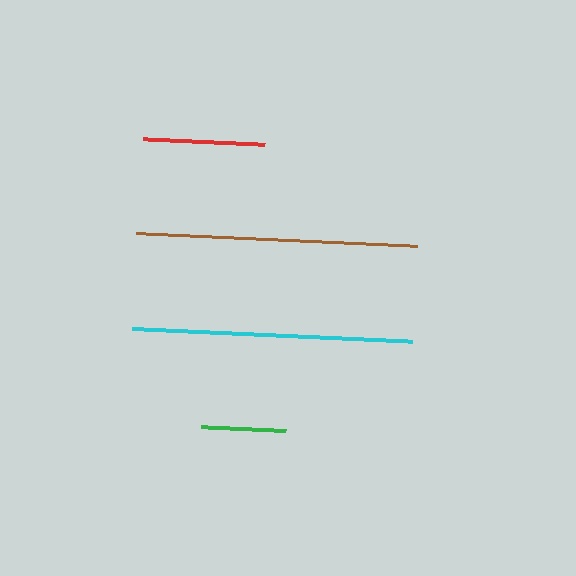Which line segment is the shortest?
The green line is the shortest at approximately 85 pixels.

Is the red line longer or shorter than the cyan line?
The cyan line is longer than the red line.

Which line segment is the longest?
The brown line is the longest at approximately 281 pixels.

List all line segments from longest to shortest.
From longest to shortest: brown, cyan, red, green.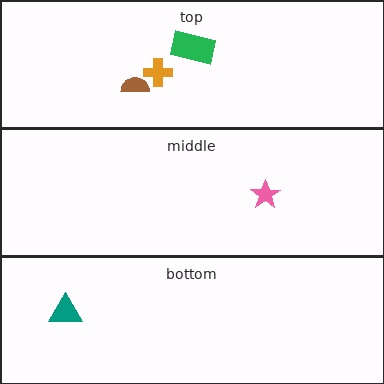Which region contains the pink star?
The middle region.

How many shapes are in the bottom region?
1.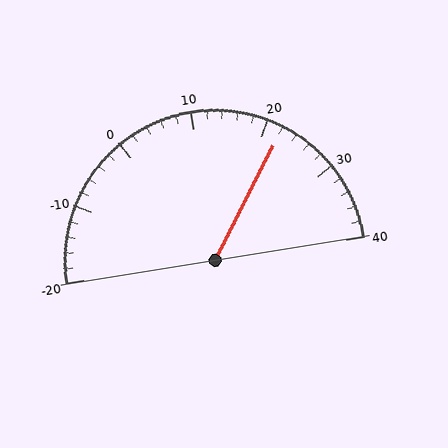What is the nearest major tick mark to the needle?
The nearest major tick mark is 20.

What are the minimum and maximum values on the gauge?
The gauge ranges from -20 to 40.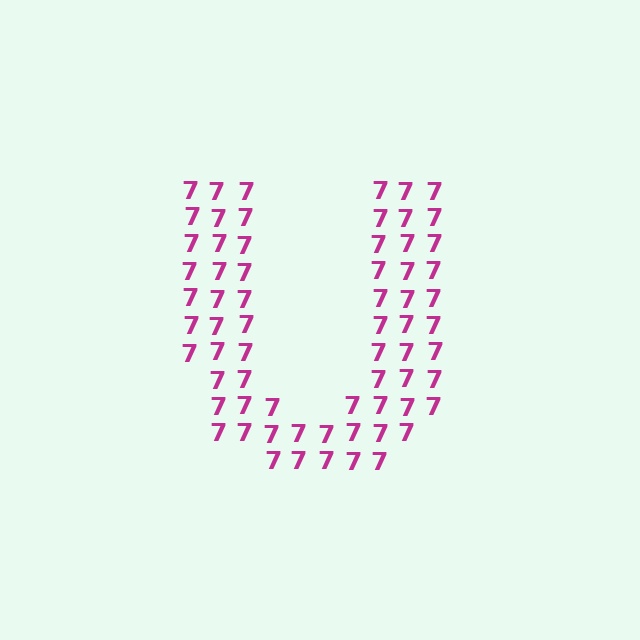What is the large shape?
The large shape is the letter U.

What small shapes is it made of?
It is made of small digit 7's.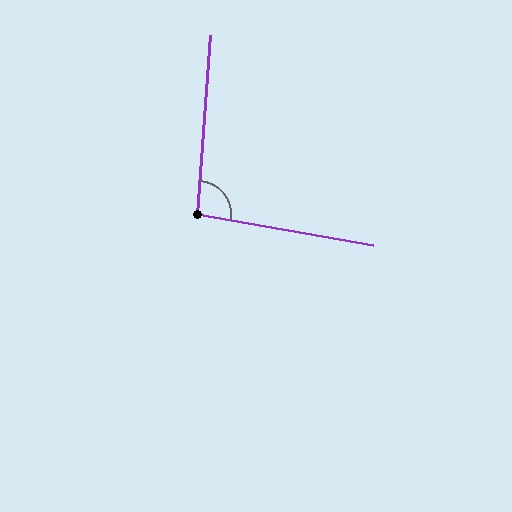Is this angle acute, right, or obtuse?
It is obtuse.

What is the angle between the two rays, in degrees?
Approximately 96 degrees.